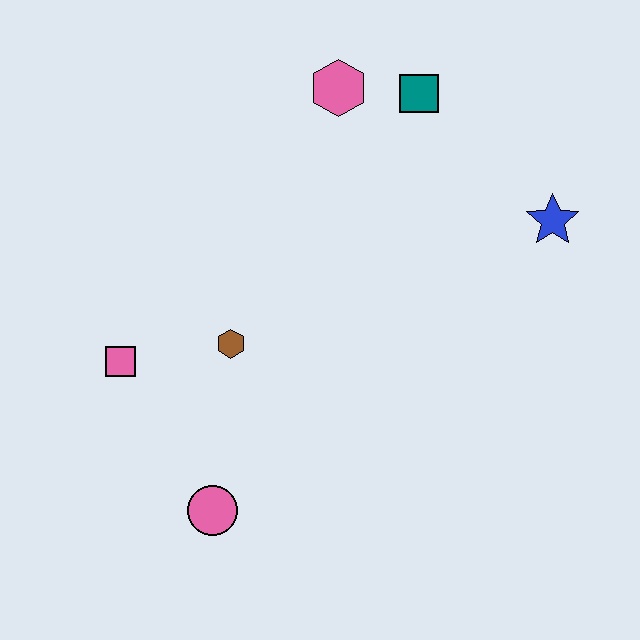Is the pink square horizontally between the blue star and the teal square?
No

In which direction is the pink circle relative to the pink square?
The pink circle is below the pink square.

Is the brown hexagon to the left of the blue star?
Yes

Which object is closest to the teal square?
The pink hexagon is closest to the teal square.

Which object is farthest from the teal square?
The pink circle is farthest from the teal square.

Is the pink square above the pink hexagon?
No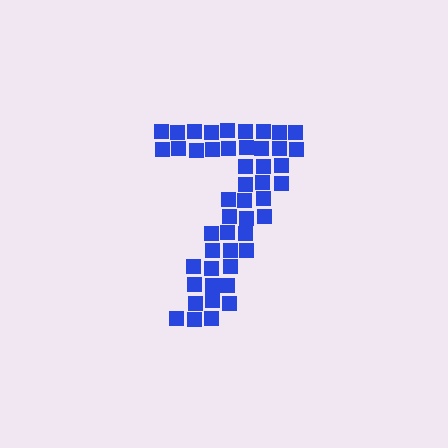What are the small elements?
The small elements are squares.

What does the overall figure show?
The overall figure shows the digit 7.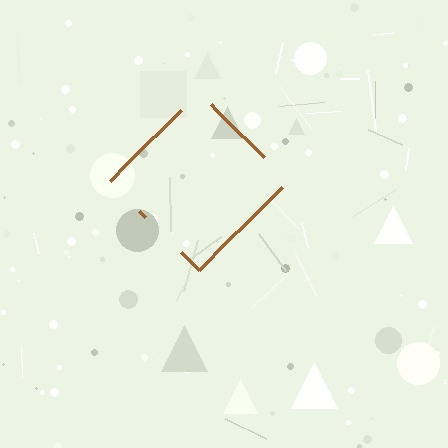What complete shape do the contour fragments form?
The contour fragments form a diamond.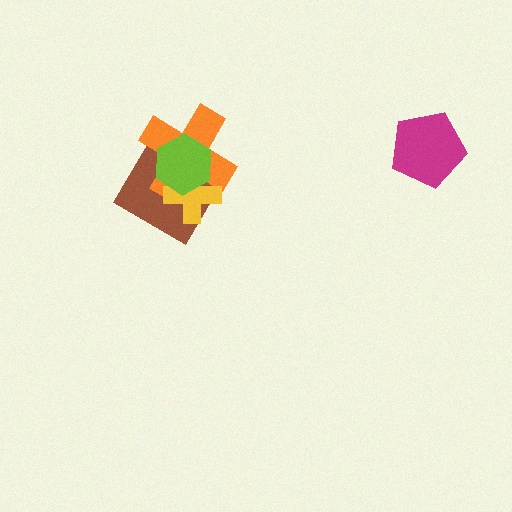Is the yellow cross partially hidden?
Yes, it is partially covered by another shape.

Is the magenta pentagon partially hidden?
No, no other shape covers it.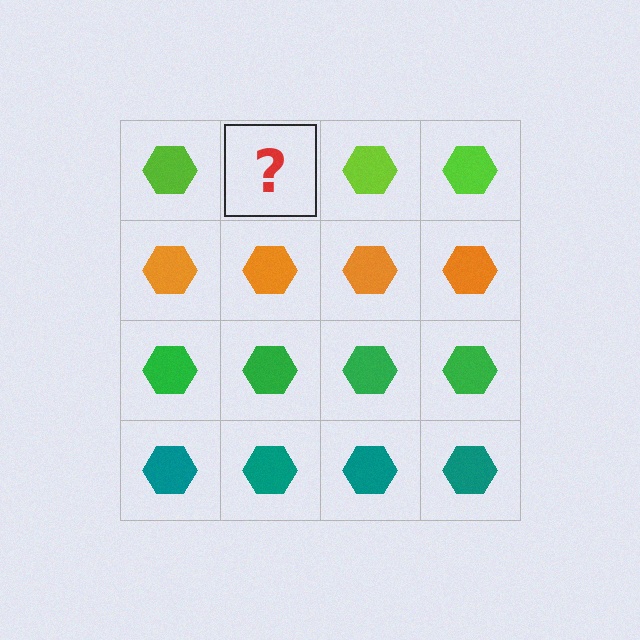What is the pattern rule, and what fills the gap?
The rule is that each row has a consistent color. The gap should be filled with a lime hexagon.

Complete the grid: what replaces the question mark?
The question mark should be replaced with a lime hexagon.